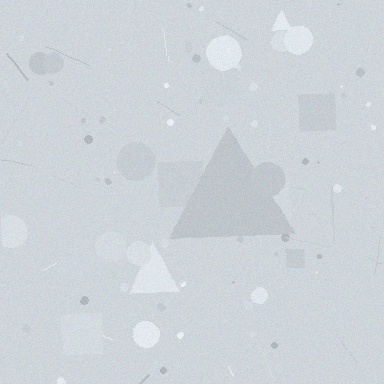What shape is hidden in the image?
A triangle is hidden in the image.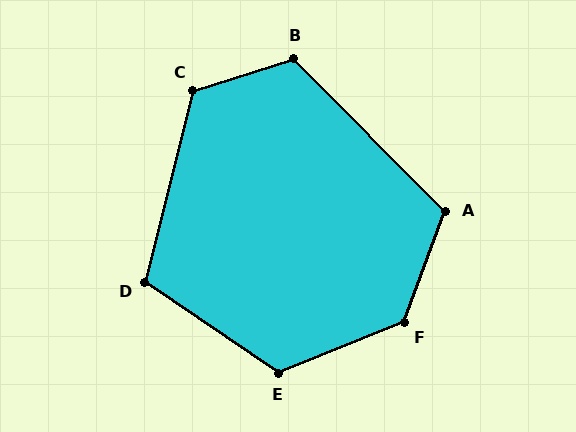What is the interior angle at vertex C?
Approximately 121 degrees (obtuse).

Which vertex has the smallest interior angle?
D, at approximately 110 degrees.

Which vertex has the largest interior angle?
F, at approximately 133 degrees.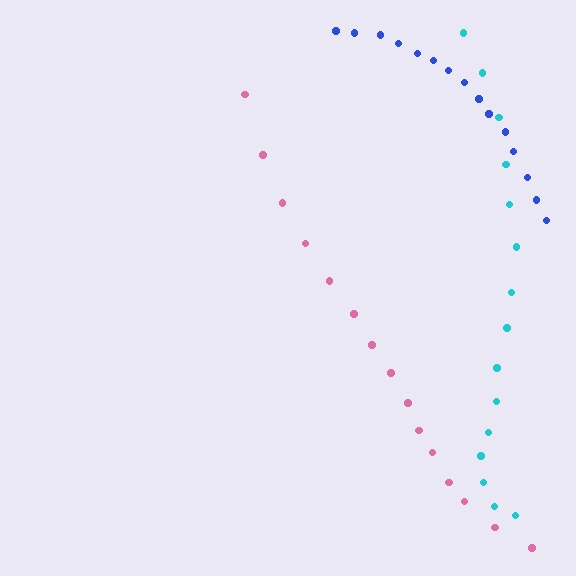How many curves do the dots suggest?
There are 3 distinct paths.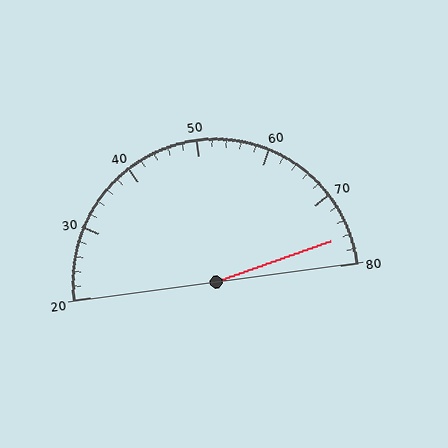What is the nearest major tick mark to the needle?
The nearest major tick mark is 80.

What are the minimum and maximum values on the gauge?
The gauge ranges from 20 to 80.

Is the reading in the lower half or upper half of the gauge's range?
The reading is in the upper half of the range (20 to 80).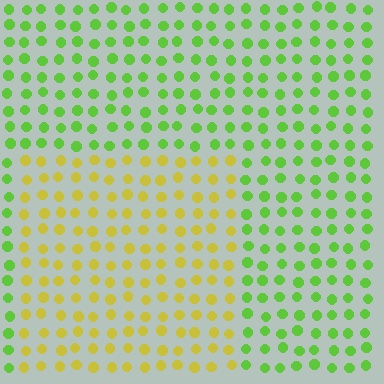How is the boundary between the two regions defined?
The boundary is defined purely by a slight shift in hue (about 48 degrees). Spacing, size, and orientation are identical on both sides.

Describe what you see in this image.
The image is filled with small lime elements in a uniform arrangement. A rectangle-shaped region is visible where the elements are tinted to a slightly different hue, forming a subtle color boundary.